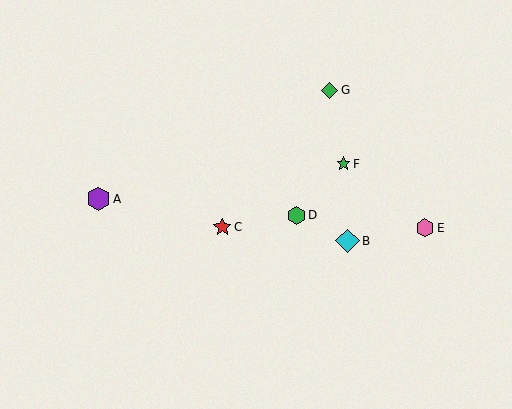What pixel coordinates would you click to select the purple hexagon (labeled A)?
Click at (98, 199) to select the purple hexagon A.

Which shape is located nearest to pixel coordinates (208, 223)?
The red star (labeled C) at (222, 227) is nearest to that location.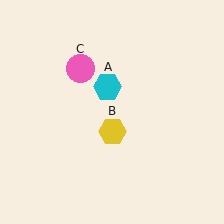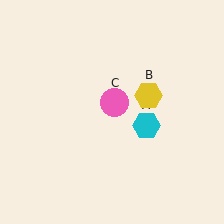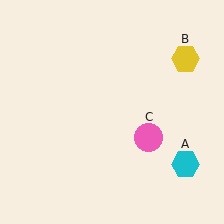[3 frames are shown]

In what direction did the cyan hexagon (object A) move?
The cyan hexagon (object A) moved down and to the right.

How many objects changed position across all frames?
3 objects changed position: cyan hexagon (object A), yellow hexagon (object B), pink circle (object C).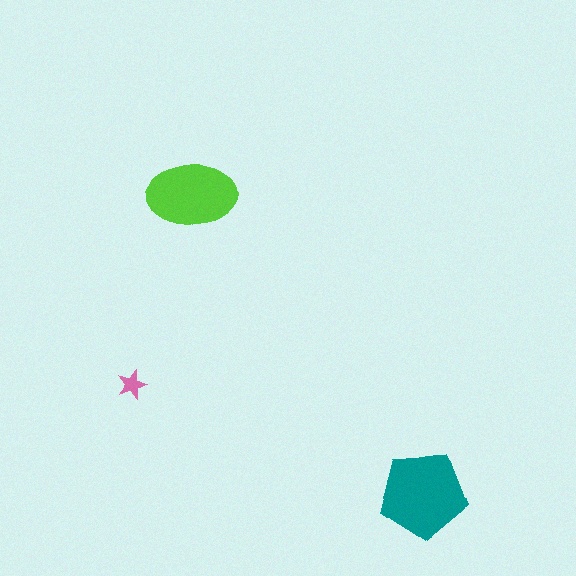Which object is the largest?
The teal pentagon.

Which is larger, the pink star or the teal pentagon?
The teal pentagon.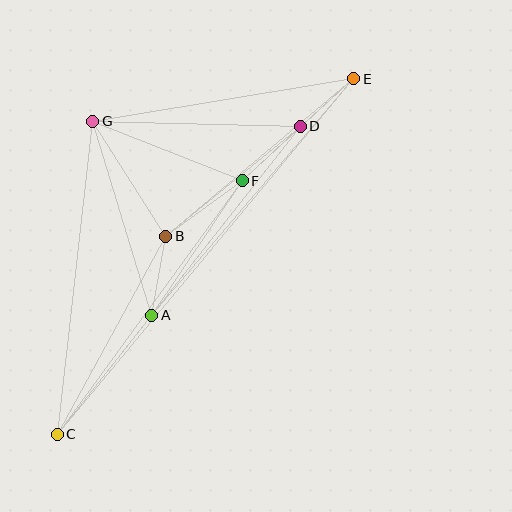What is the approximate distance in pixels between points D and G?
The distance between D and G is approximately 207 pixels.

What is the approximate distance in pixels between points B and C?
The distance between B and C is approximately 226 pixels.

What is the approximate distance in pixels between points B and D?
The distance between B and D is approximately 174 pixels.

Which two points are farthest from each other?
Points C and E are farthest from each other.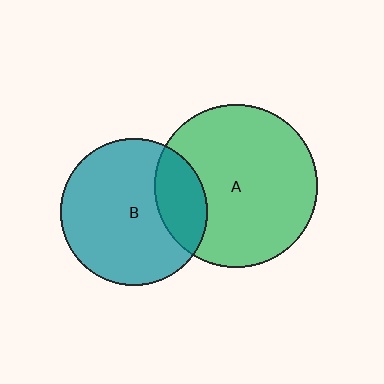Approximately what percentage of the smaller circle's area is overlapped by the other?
Approximately 25%.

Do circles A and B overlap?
Yes.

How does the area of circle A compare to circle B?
Approximately 1.2 times.